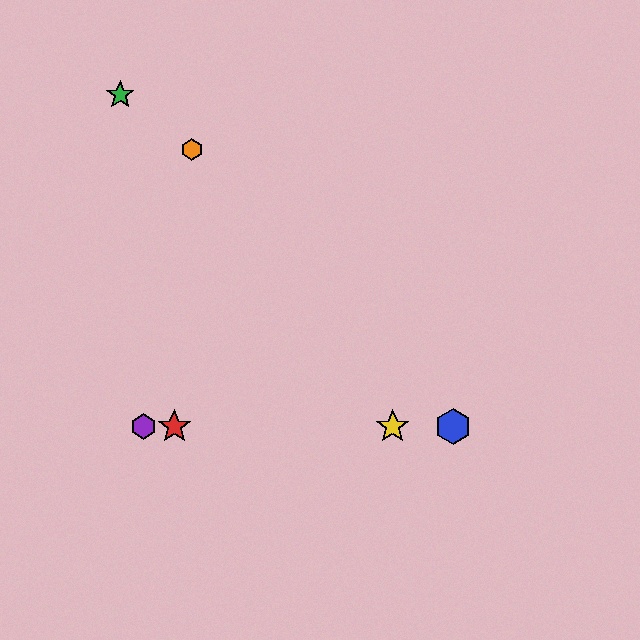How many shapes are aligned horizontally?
4 shapes (the red star, the blue hexagon, the yellow star, the purple hexagon) are aligned horizontally.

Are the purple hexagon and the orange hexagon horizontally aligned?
No, the purple hexagon is at y≈427 and the orange hexagon is at y≈149.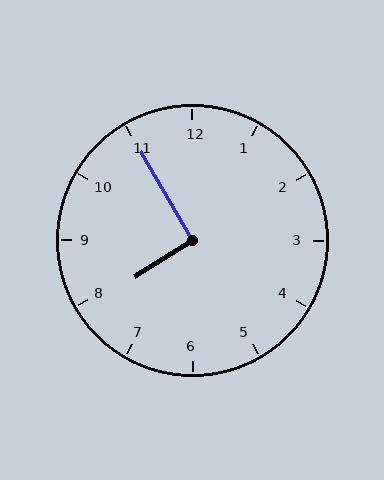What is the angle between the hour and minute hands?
Approximately 92 degrees.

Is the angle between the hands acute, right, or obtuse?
It is right.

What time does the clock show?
7:55.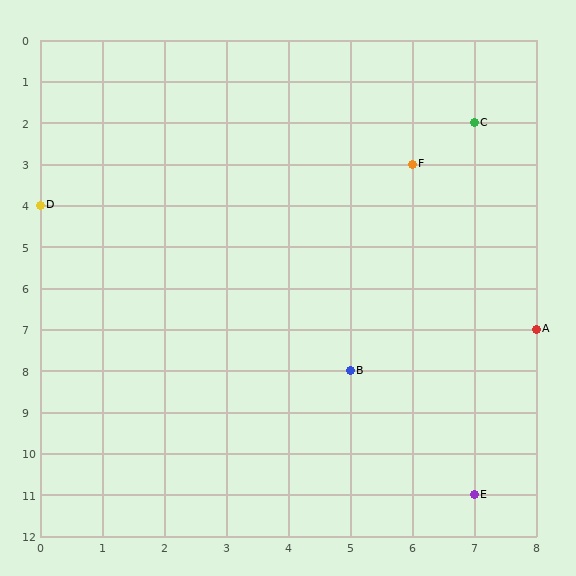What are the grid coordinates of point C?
Point C is at grid coordinates (7, 2).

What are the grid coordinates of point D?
Point D is at grid coordinates (0, 4).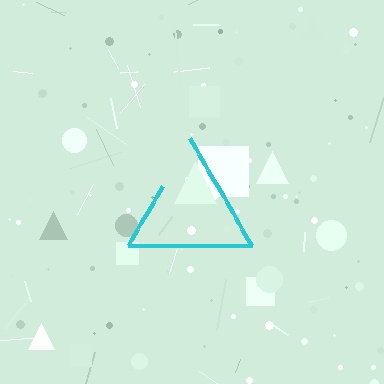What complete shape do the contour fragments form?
The contour fragments form a triangle.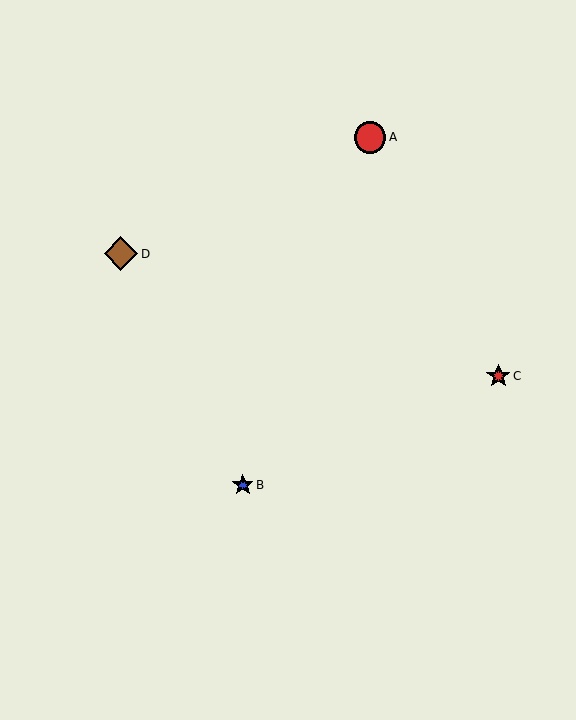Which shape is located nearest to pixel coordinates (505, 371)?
The red star (labeled C) at (498, 376) is nearest to that location.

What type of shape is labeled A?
Shape A is a red circle.